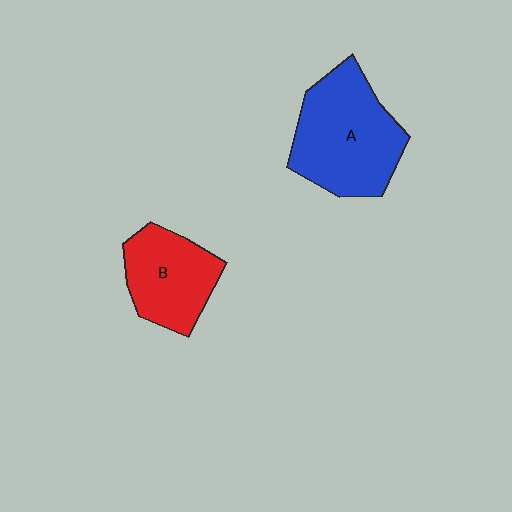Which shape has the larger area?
Shape A (blue).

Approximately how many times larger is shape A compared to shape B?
Approximately 1.4 times.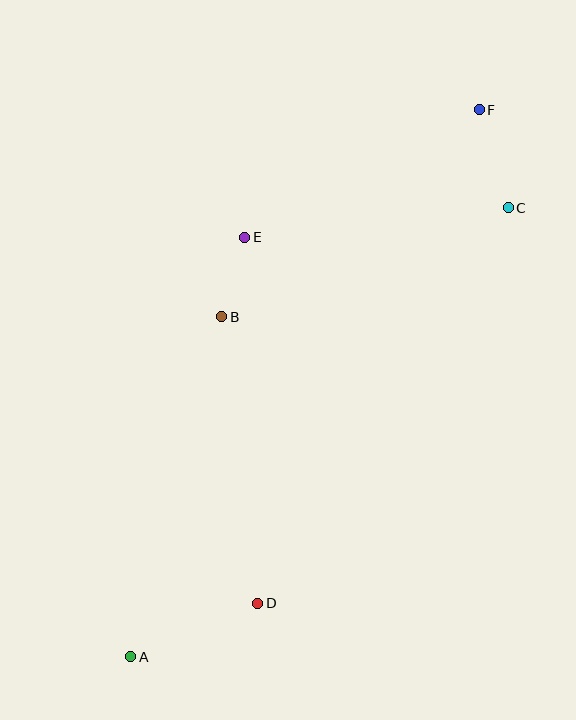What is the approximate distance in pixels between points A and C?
The distance between A and C is approximately 587 pixels.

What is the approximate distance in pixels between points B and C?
The distance between B and C is approximately 307 pixels.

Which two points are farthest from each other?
Points A and F are farthest from each other.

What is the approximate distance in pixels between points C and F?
The distance between C and F is approximately 103 pixels.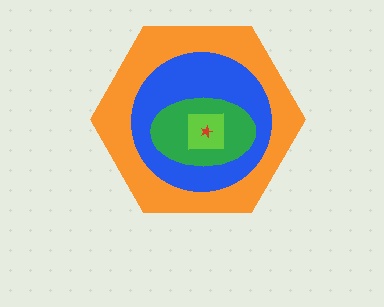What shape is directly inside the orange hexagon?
The blue circle.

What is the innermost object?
The red star.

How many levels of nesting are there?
5.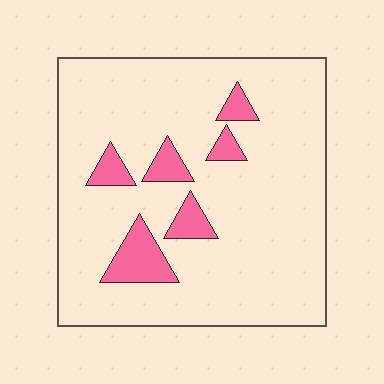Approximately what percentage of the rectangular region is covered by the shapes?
Approximately 10%.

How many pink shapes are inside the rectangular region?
6.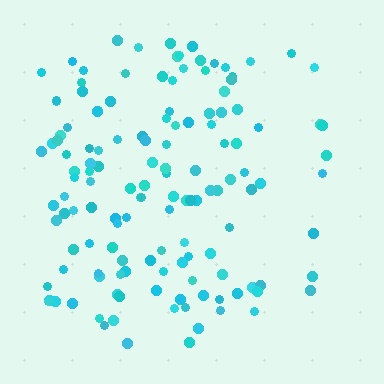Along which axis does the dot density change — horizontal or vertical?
Horizontal.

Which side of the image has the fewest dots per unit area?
The right.